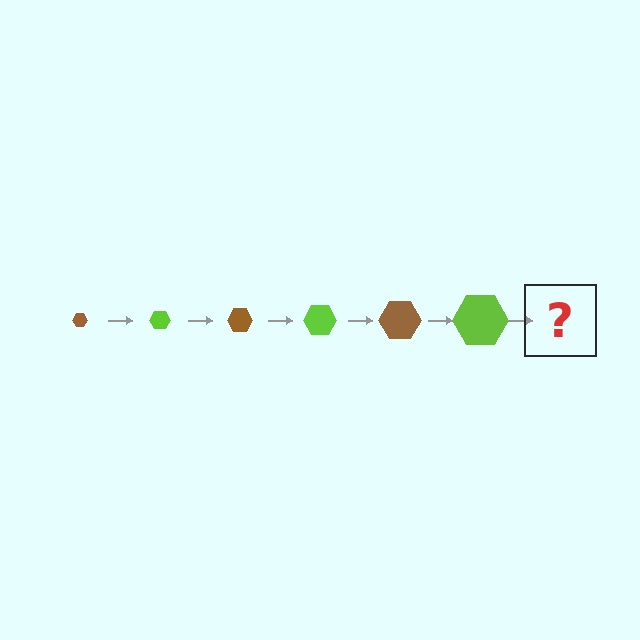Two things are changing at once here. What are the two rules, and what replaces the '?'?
The two rules are that the hexagon grows larger each step and the color cycles through brown and lime. The '?' should be a brown hexagon, larger than the previous one.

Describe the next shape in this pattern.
It should be a brown hexagon, larger than the previous one.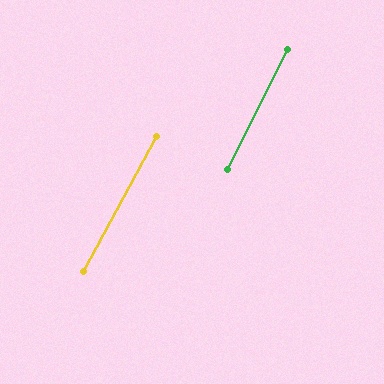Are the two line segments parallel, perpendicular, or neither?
Parallel — their directions differ by only 2.0°.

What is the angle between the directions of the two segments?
Approximately 2 degrees.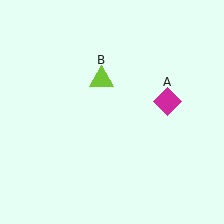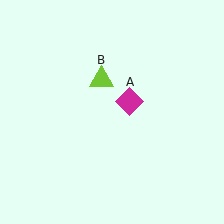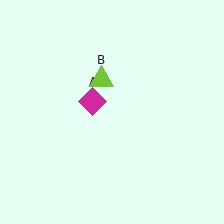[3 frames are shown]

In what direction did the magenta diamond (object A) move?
The magenta diamond (object A) moved left.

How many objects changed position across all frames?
1 object changed position: magenta diamond (object A).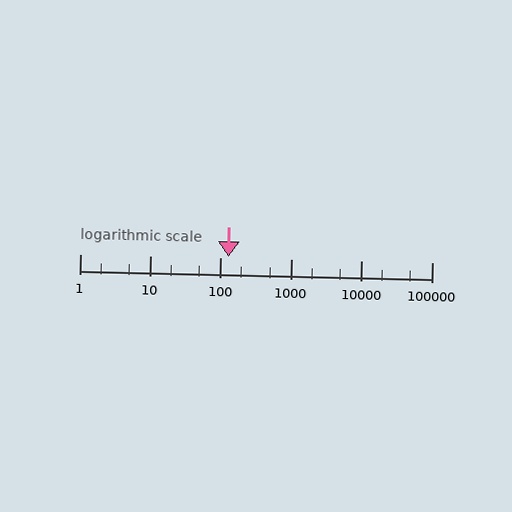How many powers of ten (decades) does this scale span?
The scale spans 5 decades, from 1 to 100000.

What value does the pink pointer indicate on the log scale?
The pointer indicates approximately 130.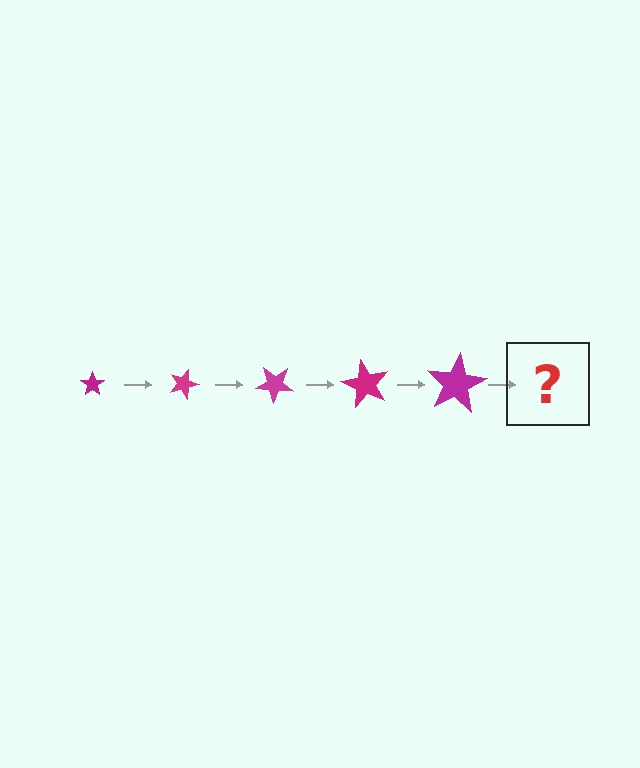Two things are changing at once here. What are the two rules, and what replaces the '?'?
The two rules are that the star grows larger each step and it rotates 20 degrees each step. The '?' should be a star, larger than the previous one and rotated 100 degrees from the start.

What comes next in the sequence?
The next element should be a star, larger than the previous one and rotated 100 degrees from the start.